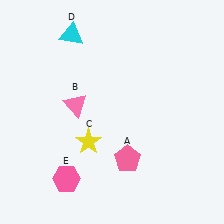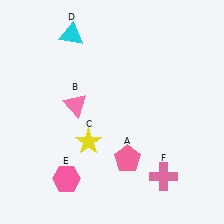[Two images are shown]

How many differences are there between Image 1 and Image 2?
There is 1 difference between the two images.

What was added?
A pink cross (F) was added in Image 2.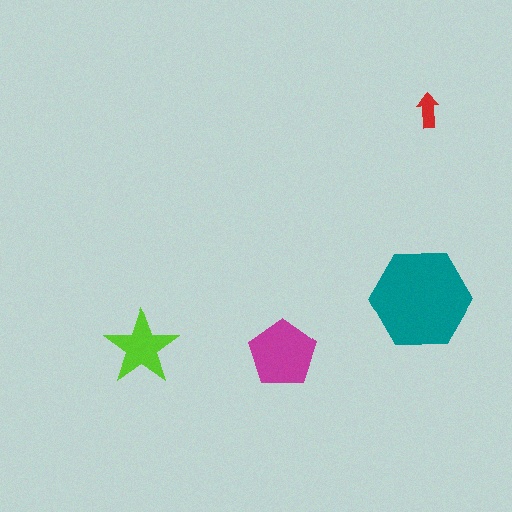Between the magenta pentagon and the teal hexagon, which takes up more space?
The teal hexagon.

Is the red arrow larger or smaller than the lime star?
Smaller.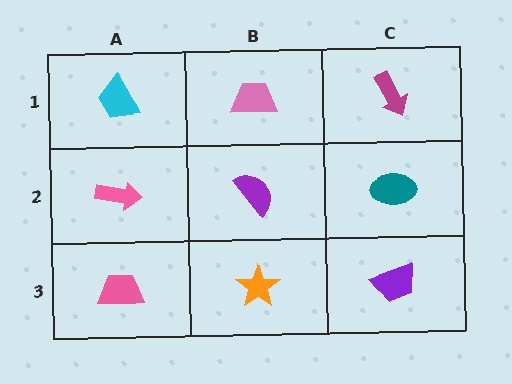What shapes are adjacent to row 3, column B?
A purple semicircle (row 2, column B), a pink trapezoid (row 3, column A), a purple trapezoid (row 3, column C).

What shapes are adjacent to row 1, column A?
A pink arrow (row 2, column A), a pink trapezoid (row 1, column B).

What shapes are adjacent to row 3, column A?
A pink arrow (row 2, column A), an orange star (row 3, column B).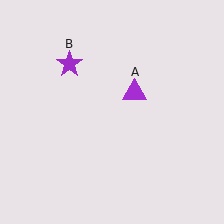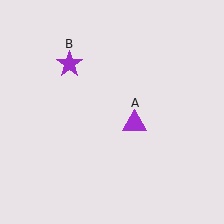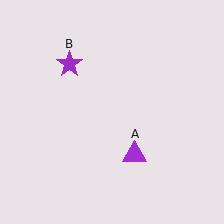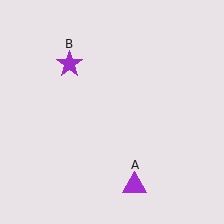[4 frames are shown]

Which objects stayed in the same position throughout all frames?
Purple star (object B) remained stationary.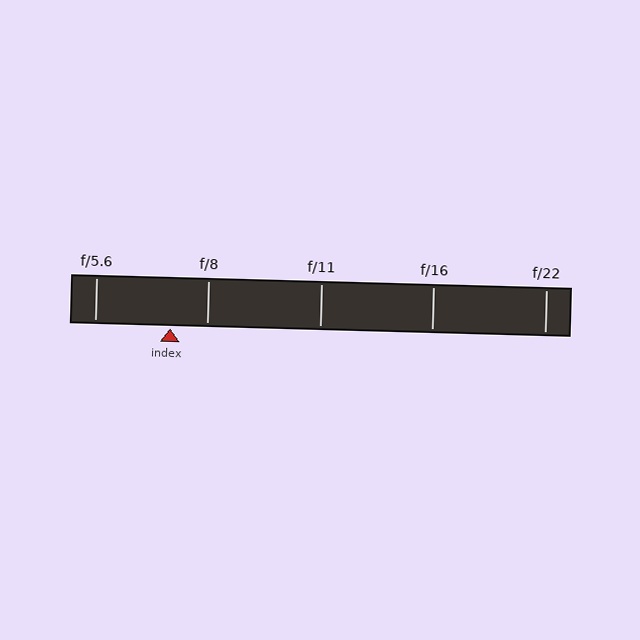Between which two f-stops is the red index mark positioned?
The index mark is between f/5.6 and f/8.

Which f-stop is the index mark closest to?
The index mark is closest to f/8.